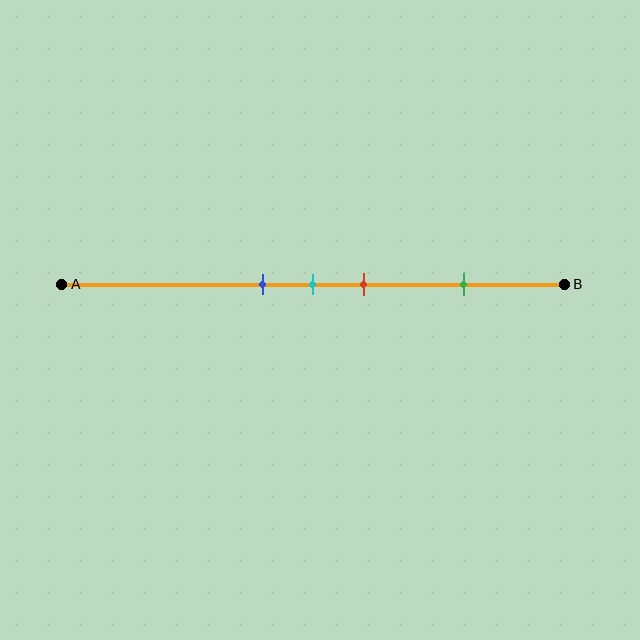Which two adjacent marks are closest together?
The blue and cyan marks are the closest adjacent pair.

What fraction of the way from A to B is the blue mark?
The blue mark is approximately 40% (0.4) of the way from A to B.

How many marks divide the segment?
There are 4 marks dividing the segment.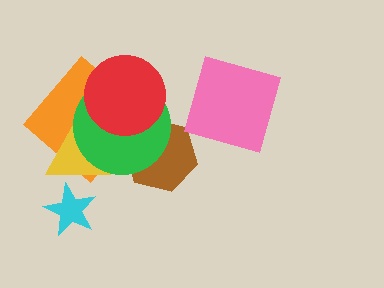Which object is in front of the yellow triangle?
The green circle is in front of the yellow triangle.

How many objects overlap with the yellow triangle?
3 objects overlap with the yellow triangle.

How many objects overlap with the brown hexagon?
2 objects overlap with the brown hexagon.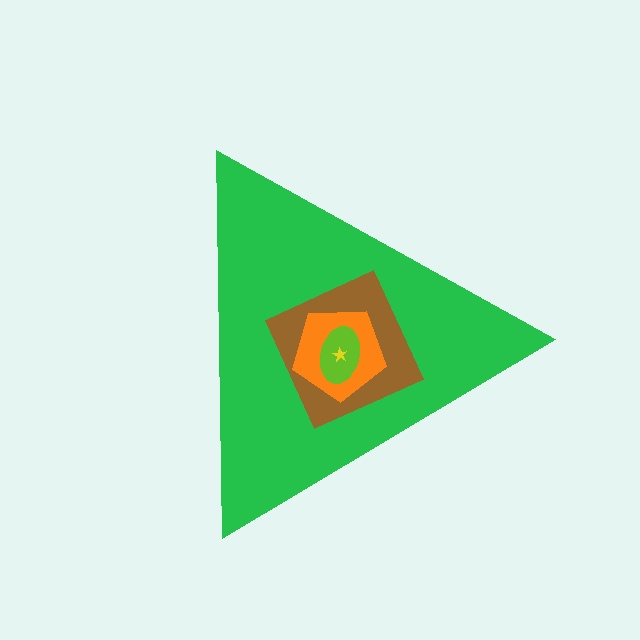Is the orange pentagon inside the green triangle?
Yes.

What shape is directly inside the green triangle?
The brown square.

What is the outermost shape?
The green triangle.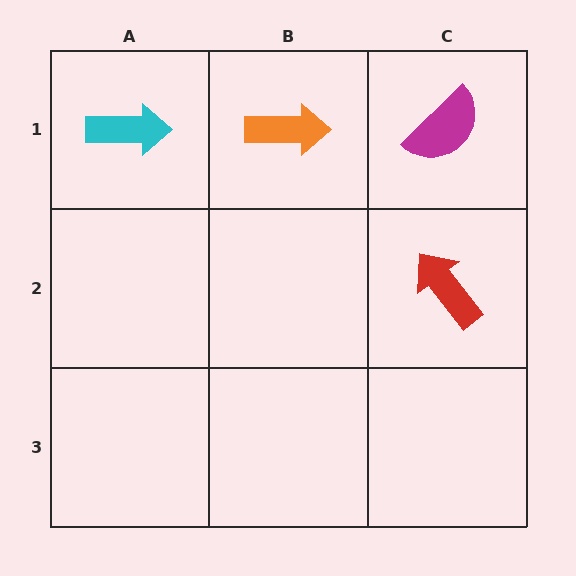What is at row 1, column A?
A cyan arrow.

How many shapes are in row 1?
3 shapes.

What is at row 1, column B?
An orange arrow.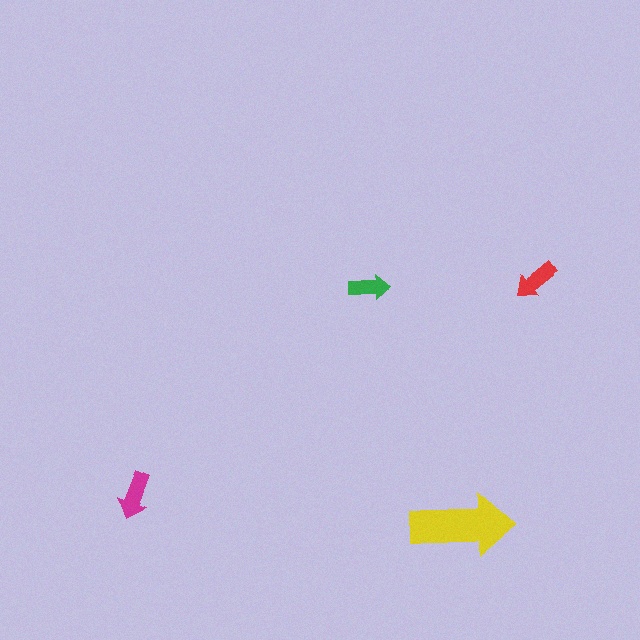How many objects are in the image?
There are 4 objects in the image.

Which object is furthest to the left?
The magenta arrow is leftmost.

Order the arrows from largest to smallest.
the yellow one, the magenta one, the red one, the green one.